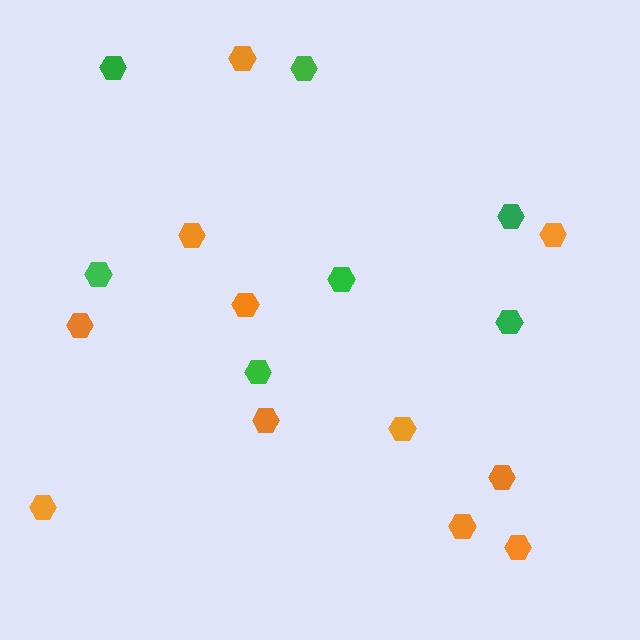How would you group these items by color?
There are 2 groups: one group of orange hexagons (11) and one group of green hexagons (7).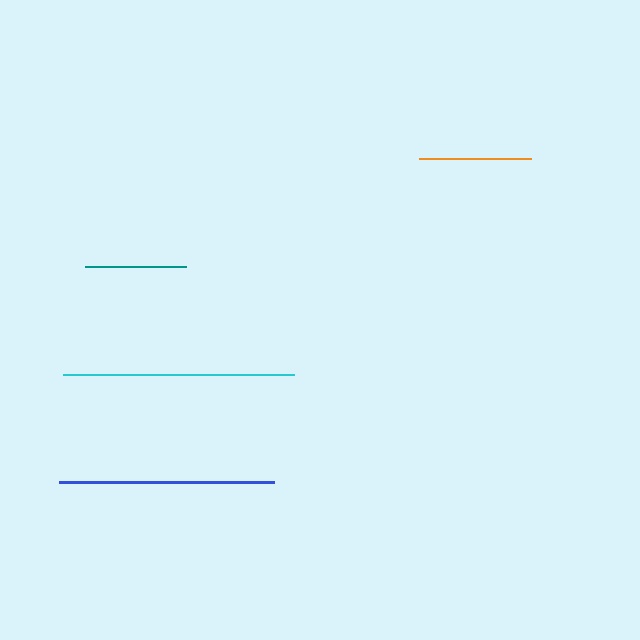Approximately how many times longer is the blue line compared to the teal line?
The blue line is approximately 2.1 times the length of the teal line.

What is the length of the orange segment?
The orange segment is approximately 112 pixels long.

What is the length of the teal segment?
The teal segment is approximately 102 pixels long.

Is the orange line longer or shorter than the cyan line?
The cyan line is longer than the orange line.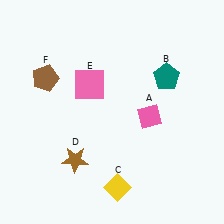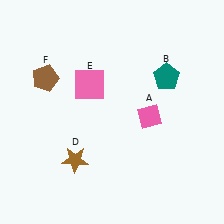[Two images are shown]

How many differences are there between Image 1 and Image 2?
There is 1 difference between the two images.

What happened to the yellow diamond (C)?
The yellow diamond (C) was removed in Image 2. It was in the bottom-right area of Image 1.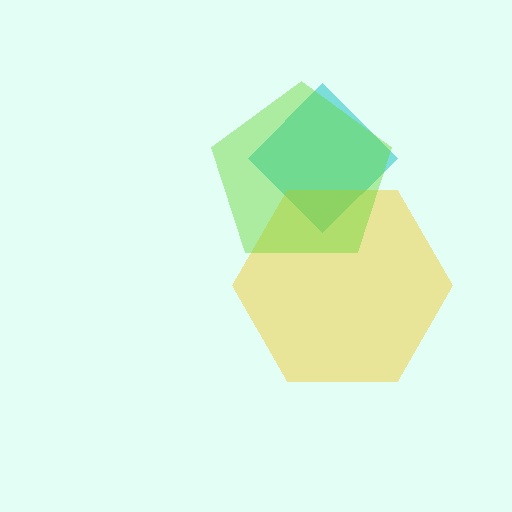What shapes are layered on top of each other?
The layered shapes are: a cyan diamond, a yellow hexagon, a lime pentagon.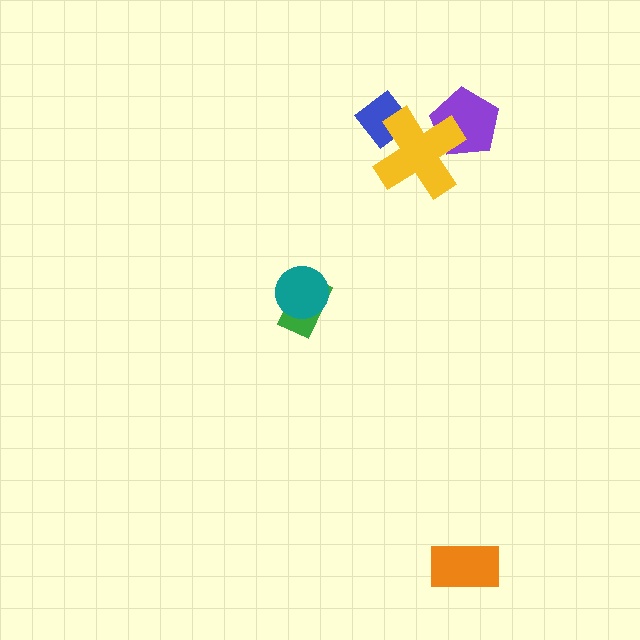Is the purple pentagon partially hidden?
Yes, it is partially covered by another shape.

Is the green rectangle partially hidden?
Yes, it is partially covered by another shape.